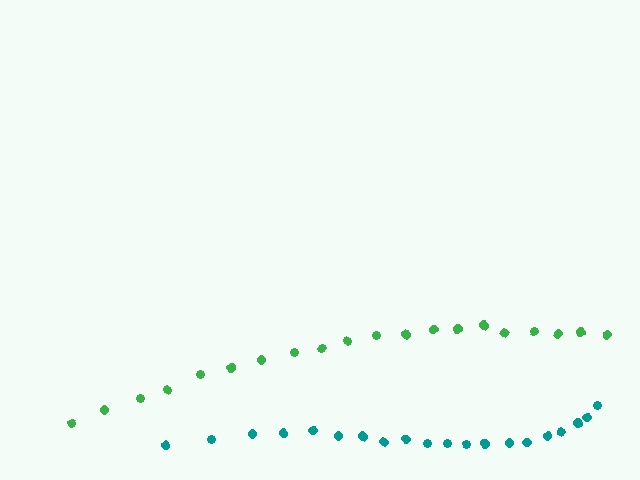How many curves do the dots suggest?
There are 2 distinct paths.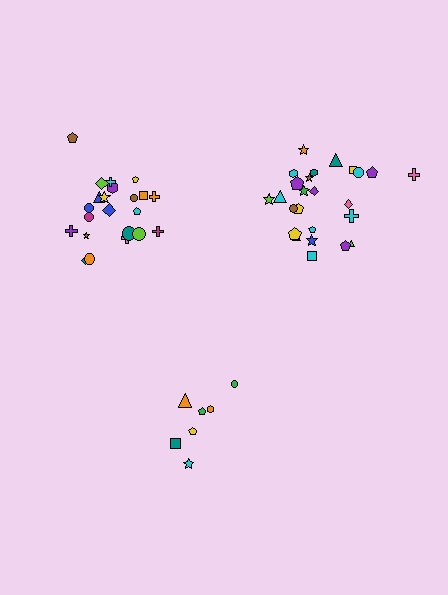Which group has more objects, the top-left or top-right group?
The top-right group.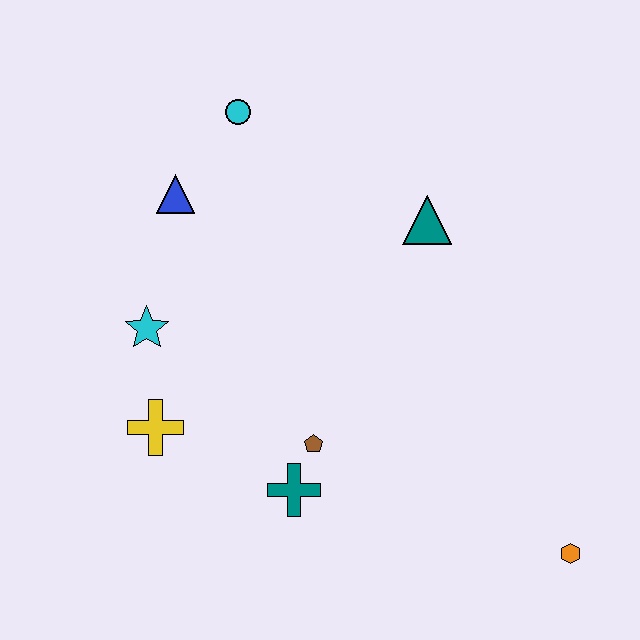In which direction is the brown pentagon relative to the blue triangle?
The brown pentagon is below the blue triangle.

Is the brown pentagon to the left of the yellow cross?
No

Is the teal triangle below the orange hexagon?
No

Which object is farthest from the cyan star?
The orange hexagon is farthest from the cyan star.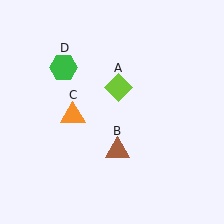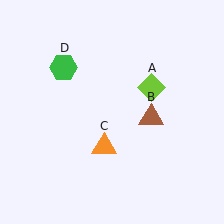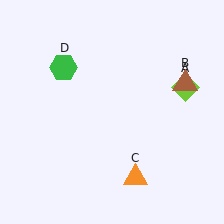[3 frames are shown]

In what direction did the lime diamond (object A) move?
The lime diamond (object A) moved right.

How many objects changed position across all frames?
3 objects changed position: lime diamond (object A), brown triangle (object B), orange triangle (object C).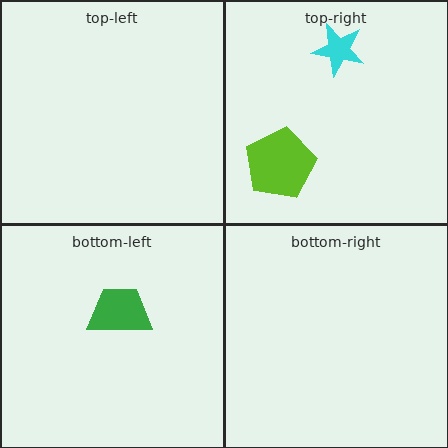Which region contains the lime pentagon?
The top-right region.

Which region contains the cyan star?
The top-right region.